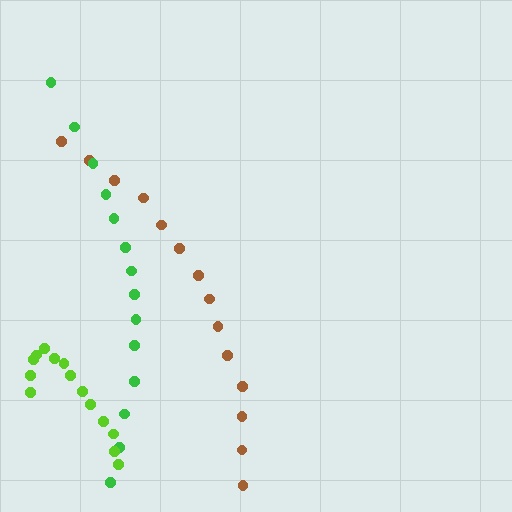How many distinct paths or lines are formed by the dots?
There are 3 distinct paths.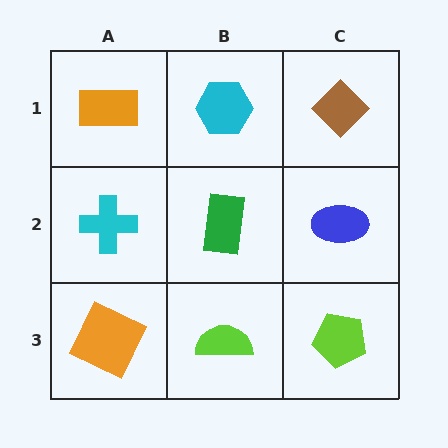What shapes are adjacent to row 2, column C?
A brown diamond (row 1, column C), a lime pentagon (row 3, column C), a green rectangle (row 2, column B).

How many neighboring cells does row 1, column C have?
2.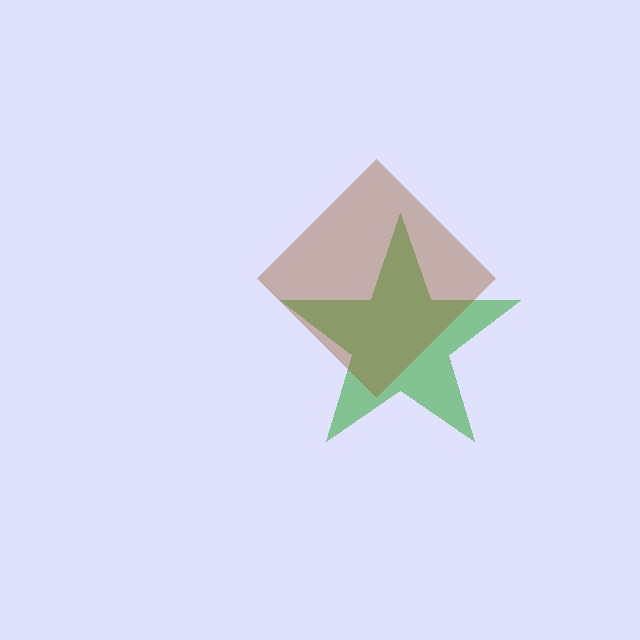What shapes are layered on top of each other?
The layered shapes are: a green star, a brown diamond.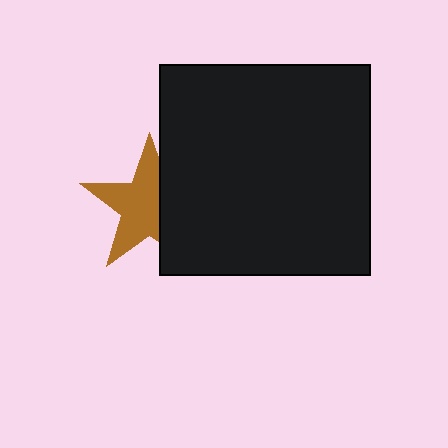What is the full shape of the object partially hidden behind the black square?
The partially hidden object is a brown star.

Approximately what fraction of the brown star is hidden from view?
Roughly 36% of the brown star is hidden behind the black square.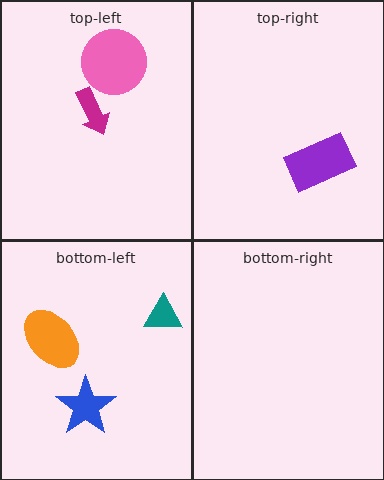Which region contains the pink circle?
The top-left region.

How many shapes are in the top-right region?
1.